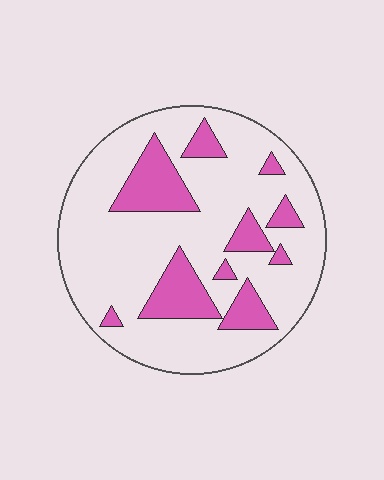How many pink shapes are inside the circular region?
10.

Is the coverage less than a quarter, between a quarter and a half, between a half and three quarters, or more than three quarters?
Less than a quarter.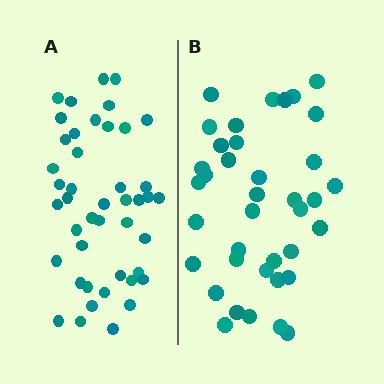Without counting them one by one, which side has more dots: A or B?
Region A (the left region) has more dots.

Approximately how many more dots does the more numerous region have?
Region A has about 6 more dots than region B.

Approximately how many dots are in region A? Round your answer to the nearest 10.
About 40 dots. (The exact count is 44, which rounds to 40.)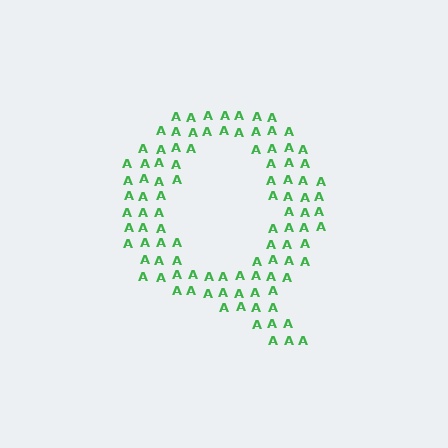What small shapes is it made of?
It is made of small letter A's.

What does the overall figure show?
The overall figure shows the letter Q.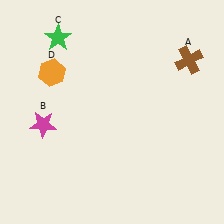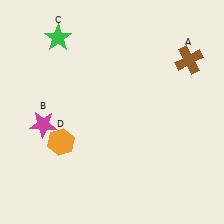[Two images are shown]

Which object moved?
The orange hexagon (D) moved down.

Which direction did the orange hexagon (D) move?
The orange hexagon (D) moved down.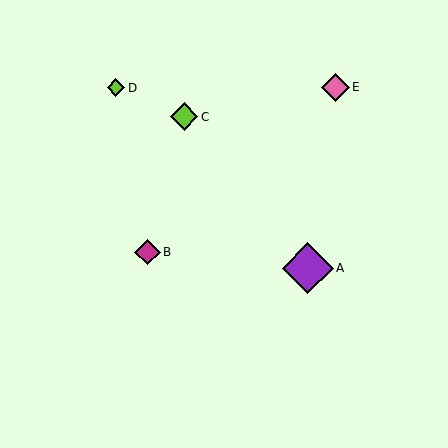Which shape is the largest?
The purple diamond (labeled A) is the largest.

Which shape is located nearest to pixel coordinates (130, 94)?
The lime diamond (labeled D) at (116, 88) is nearest to that location.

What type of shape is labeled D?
Shape D is a lime diamond.